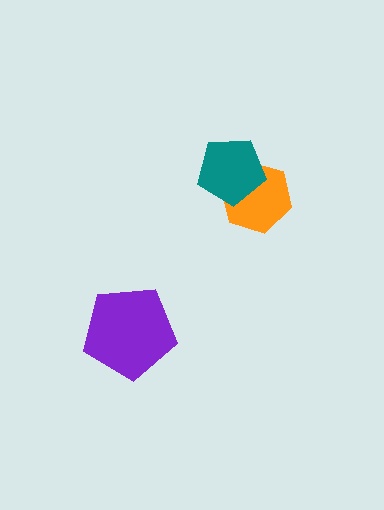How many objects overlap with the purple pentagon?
0 objects overlap with the purple pentagon.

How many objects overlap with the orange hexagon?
1 object overlaps with the orange hexagon.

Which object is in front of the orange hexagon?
The teal pentagon is in front of the orange hexagon.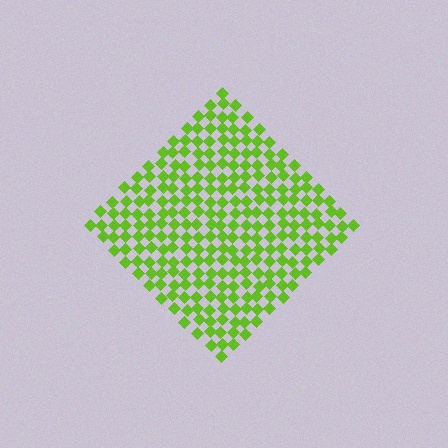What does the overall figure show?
The overall figure shows a diamond.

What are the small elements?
The small elements are diamonds.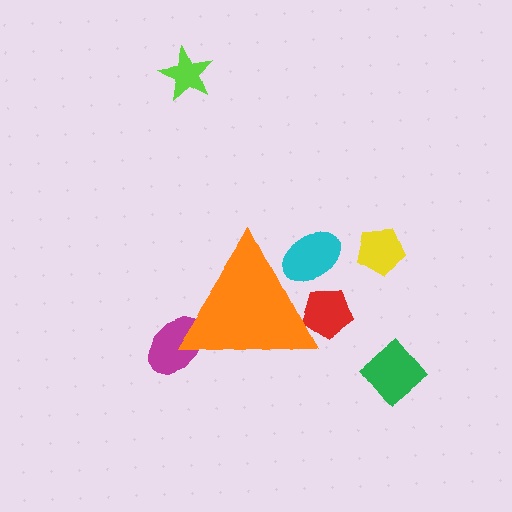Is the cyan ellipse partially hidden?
Yes, the cyan ellipse is partially hidden behind the orange triangle.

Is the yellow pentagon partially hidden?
No, the yellow pentagon is fully visible.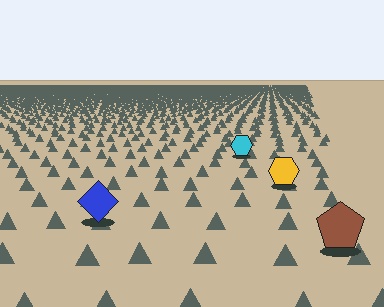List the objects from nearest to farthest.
From nearest to farthest: the brown pentagon, the blue diamond, the yellow hexagon, the cyan hexagon.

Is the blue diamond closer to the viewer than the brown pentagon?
No. The brown pentagon is closer — you can tell from the texture gradient: the ground texture is coarser near it.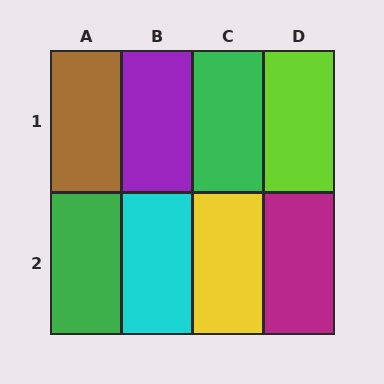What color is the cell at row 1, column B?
Purple.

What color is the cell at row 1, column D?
Lime.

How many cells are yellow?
1 cell is yellow.